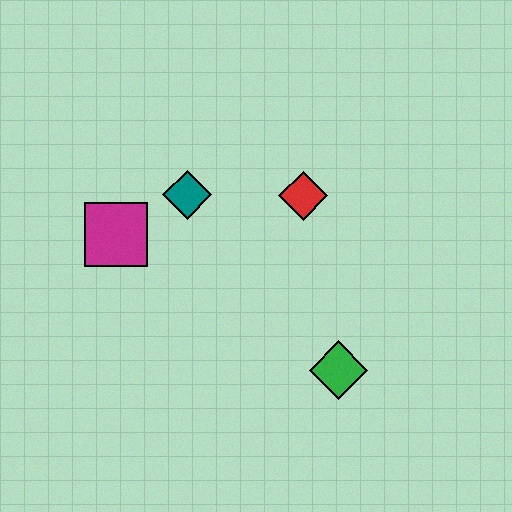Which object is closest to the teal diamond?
The magenta square is closest to the teal diamond.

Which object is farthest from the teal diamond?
The green diamond is farthest from the teal diamond.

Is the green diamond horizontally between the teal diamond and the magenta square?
No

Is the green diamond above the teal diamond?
No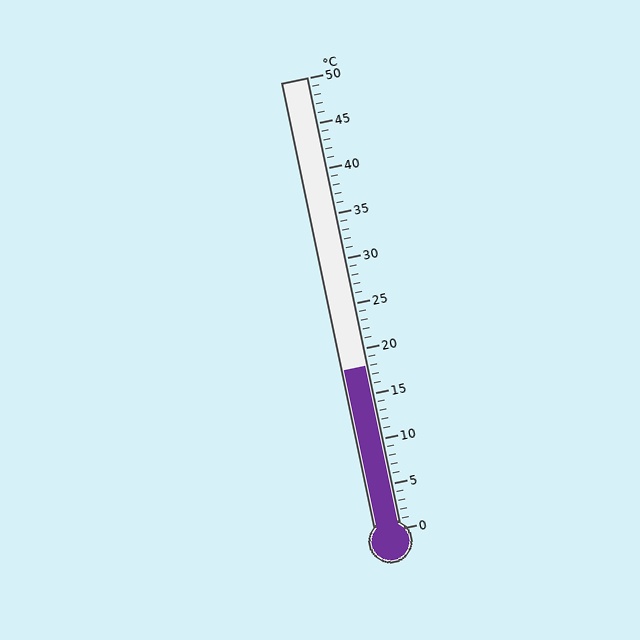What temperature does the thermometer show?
The thermometer shows approximately 18°C.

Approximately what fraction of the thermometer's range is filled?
The thermometer is filled to approximately 35% of its range.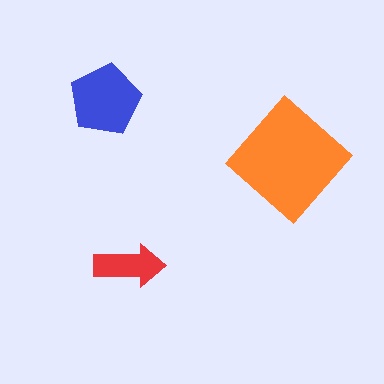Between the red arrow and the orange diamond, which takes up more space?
The orange diamond.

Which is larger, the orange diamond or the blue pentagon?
The orange diamond.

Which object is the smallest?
The red arrow.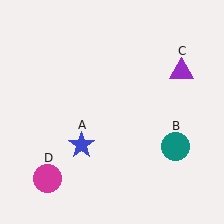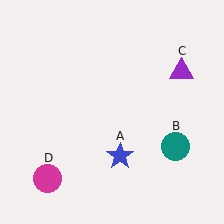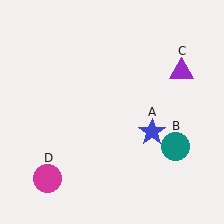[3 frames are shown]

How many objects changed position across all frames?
1 object changed position: blue star (object A).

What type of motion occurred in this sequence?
The blue star (object A) rotated counterclockwise around the center of the scene.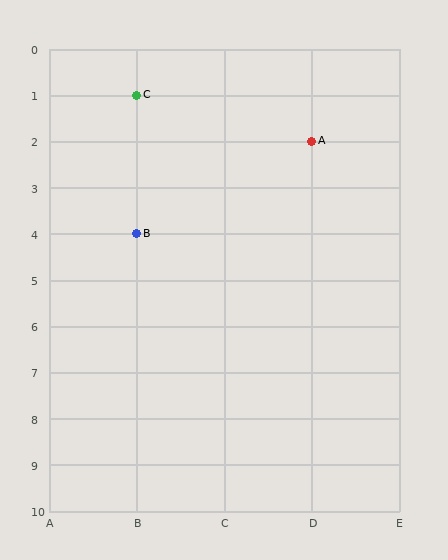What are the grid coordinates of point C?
Point C is at grid coordinates (B, 1).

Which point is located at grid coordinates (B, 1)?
Point C is at (B, 1).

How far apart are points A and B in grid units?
Points A and B are 2 columns and 2 rows apart (about 2.8 grid units diagonally).